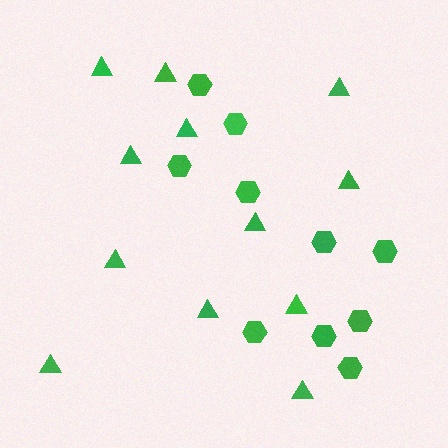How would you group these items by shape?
There are 2 groups: one group of hexagons (10) and one group of triangles (12).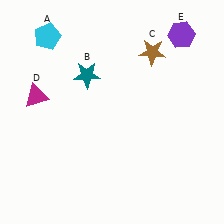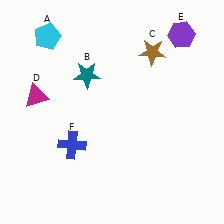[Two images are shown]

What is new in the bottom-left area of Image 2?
A blue cross (F) was added in the bottom-left area of Image 2.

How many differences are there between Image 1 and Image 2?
There is 1 difference between the two images.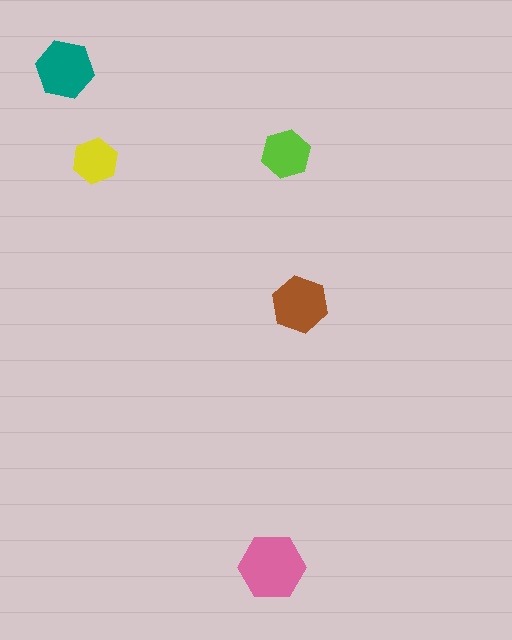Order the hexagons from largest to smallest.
the pink one, the teal one, the brown one, the lime one, the yellow one.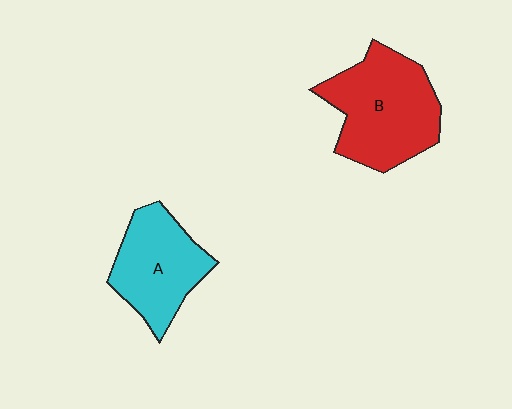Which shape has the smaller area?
Shape A (cyan).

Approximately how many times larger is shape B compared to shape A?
Approximately 1.3 times.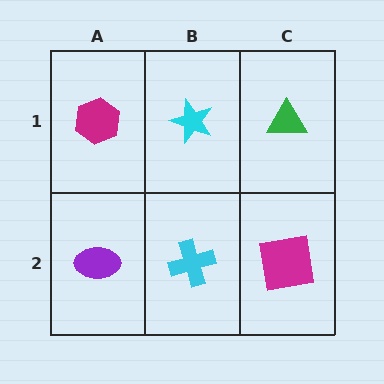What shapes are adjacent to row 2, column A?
A magenta hexagon (row 1, column A), a cyan cross (row 2, column B).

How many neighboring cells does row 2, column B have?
3.